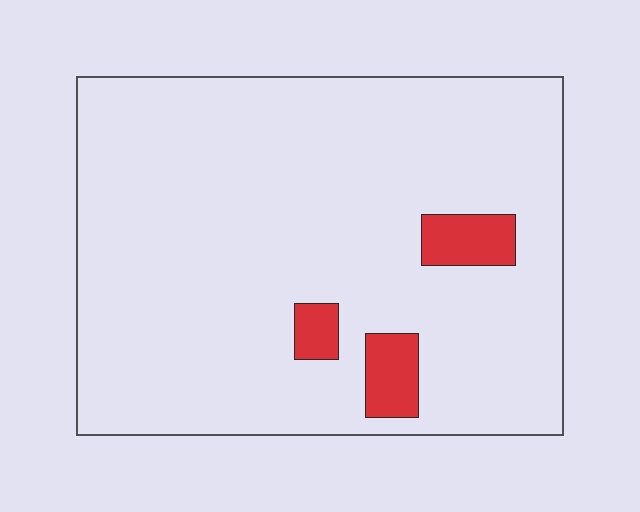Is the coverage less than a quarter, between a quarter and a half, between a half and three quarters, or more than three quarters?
Less than a quarter.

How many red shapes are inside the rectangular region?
3.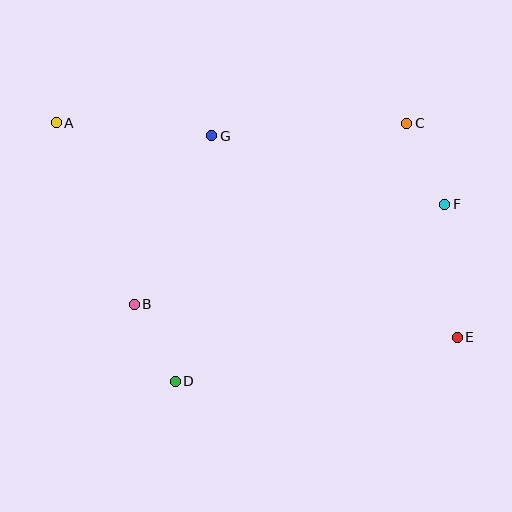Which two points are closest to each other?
Points B and D are closest to each other.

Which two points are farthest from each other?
Points A and E are farthest from each other.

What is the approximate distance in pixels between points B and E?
The distance between B and E is approximately 325 pixels.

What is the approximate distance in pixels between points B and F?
The distance between B and F is approximately 326 pixels.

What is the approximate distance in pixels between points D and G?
The distance between D and G is approximately 248 pixels.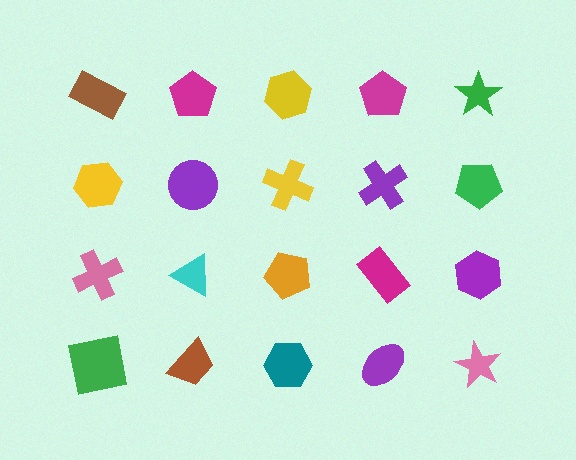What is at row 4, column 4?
A purple ellipse.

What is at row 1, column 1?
A brown rectangle.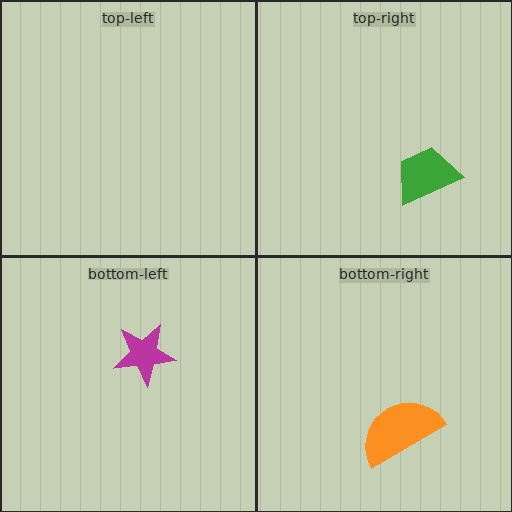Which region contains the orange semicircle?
The bottom-right region.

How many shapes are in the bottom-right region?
1.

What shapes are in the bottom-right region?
The orange semicircle.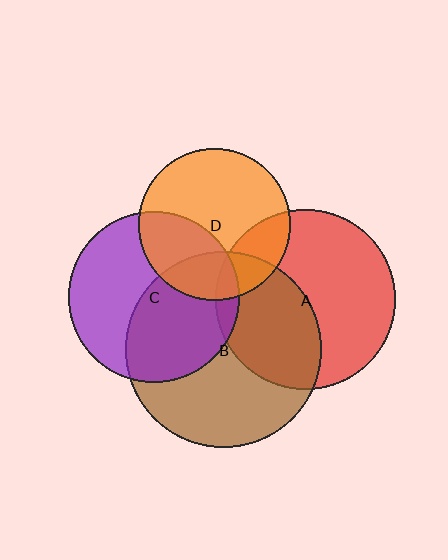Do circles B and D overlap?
Yes.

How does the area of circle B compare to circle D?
Approximately 1.7 times.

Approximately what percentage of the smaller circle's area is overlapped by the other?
Approximately 20%.